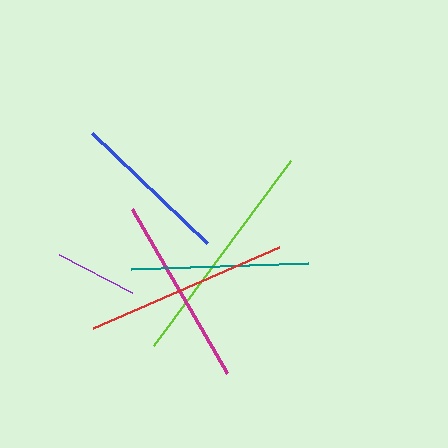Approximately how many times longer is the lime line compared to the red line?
The lime line is approximately 1.1 times the length of the red line.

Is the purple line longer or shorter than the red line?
The red line is longer than the purple line.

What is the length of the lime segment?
The lime segment is approximately 230 pixels long.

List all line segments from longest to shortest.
From longest to shortest: lime, red, magenta, teal, blue, purple.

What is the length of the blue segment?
The blue segment is approximately 159 pixels long.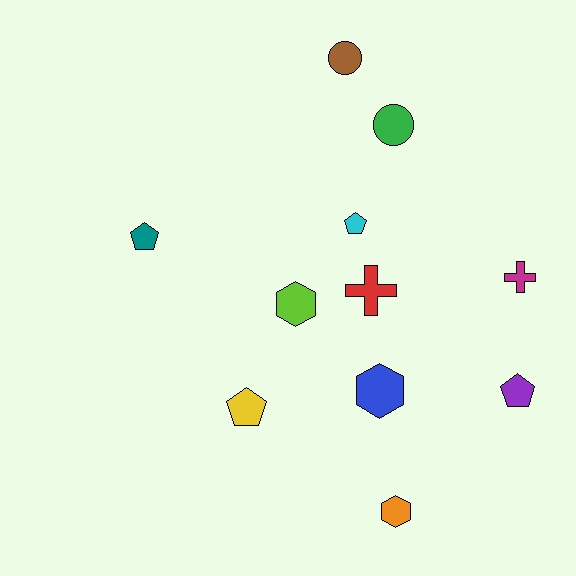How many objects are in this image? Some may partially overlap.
There are 11 objects.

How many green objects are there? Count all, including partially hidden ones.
There is 1 green object.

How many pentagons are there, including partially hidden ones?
There are 4 pentagons.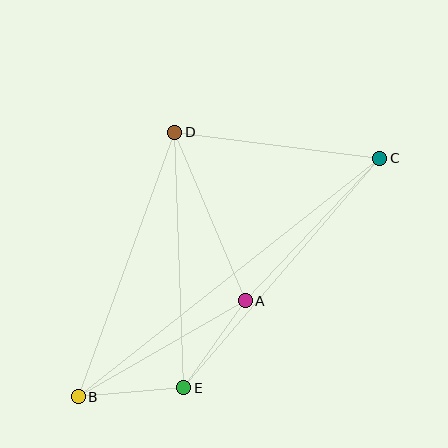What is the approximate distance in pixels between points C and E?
The distance between C and E is approximately 302 pixels.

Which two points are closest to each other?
Points B and E are closest to each other.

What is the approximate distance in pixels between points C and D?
The distance between C and D is approximately 207 pixels.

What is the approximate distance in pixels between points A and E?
The distance between A and E is approximately 106 pixels.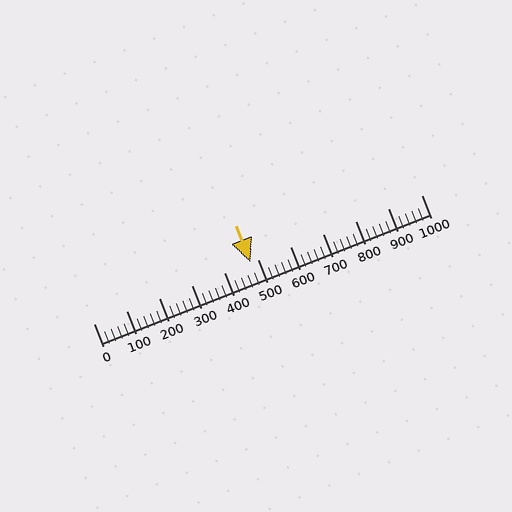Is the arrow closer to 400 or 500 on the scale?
The arrow is closer to 500.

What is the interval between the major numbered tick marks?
The major tick marks are spaced 100 units apart.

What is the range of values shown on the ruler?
The ruler shows values from 0 to 1000.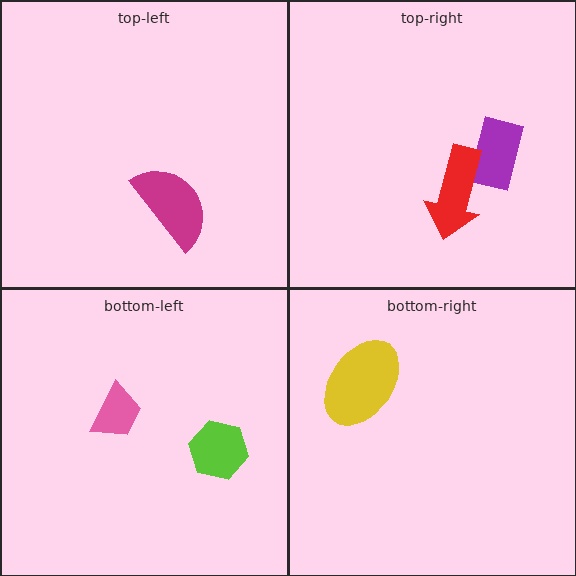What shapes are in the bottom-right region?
The yellow ellipse.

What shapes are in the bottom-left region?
The lime hexagon, the pink trapezoid.